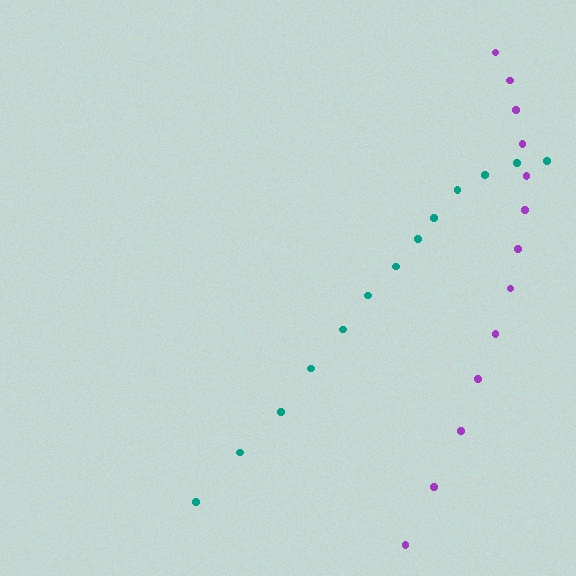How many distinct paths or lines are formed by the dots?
There are 2 distinct paths.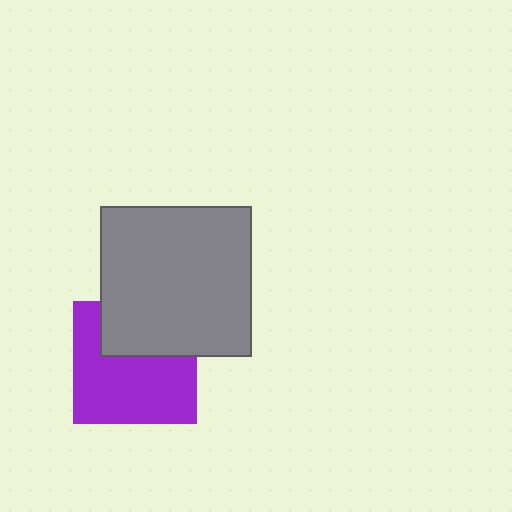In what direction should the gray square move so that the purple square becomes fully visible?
The gray square should move up. That is the shortest direction to clear the overlap and leave the purple square fully visible.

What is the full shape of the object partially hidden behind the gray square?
The partially hidden object is a purple square.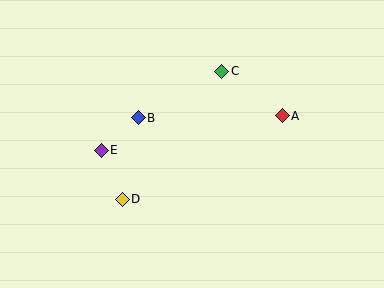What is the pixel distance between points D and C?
The distance between D and C is 162 pixels.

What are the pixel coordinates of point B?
Point B is at (138, 118).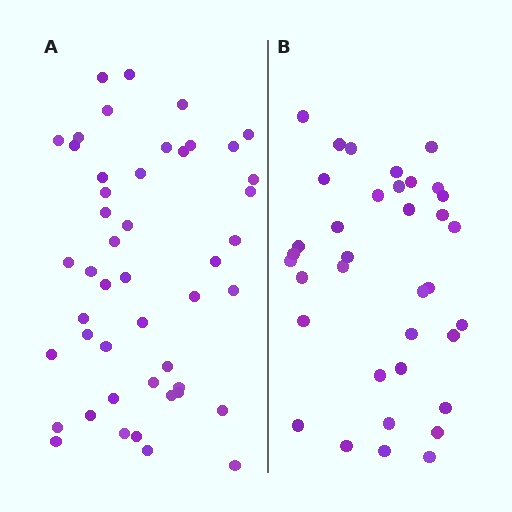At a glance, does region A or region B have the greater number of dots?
Region A (the left region) has more dots.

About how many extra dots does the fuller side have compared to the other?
Region A has roughly 12 or so more dots than region B.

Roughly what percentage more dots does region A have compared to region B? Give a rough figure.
About 30% more.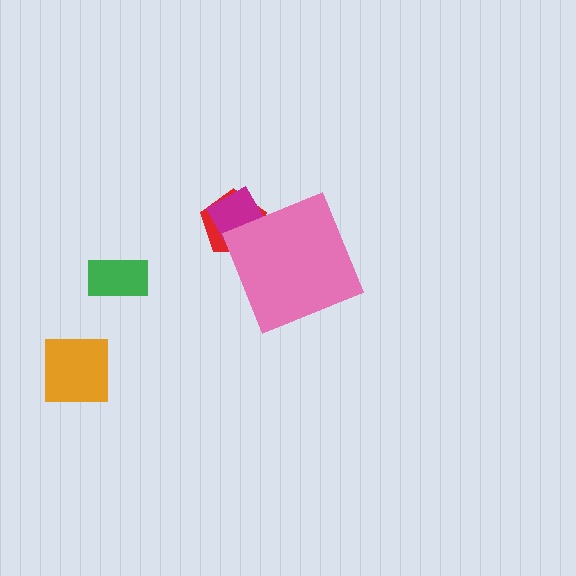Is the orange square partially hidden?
No, the orange square is fully visible.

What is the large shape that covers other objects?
A pink diamond.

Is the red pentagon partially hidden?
Yes, the red pentagon is partially hidden behind the pink diamond.